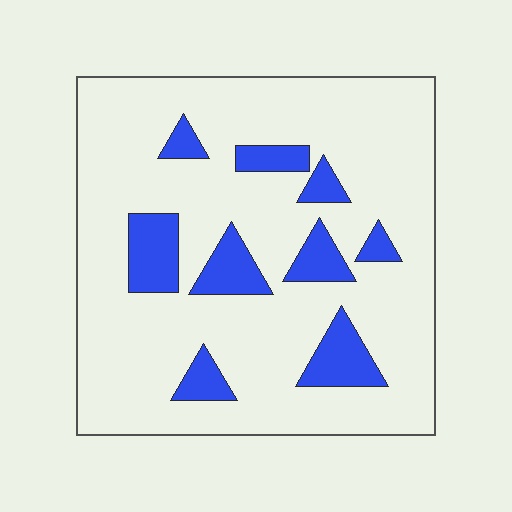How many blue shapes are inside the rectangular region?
9.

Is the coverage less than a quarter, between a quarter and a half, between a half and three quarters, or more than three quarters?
Less than a quarter.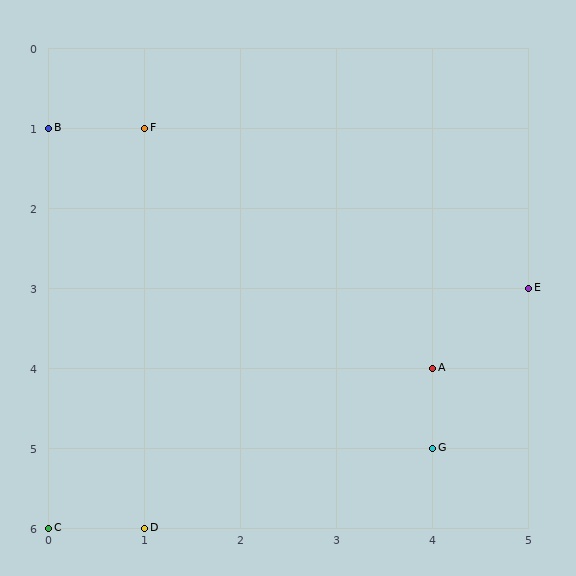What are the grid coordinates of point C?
Point C is at grid coordinates (0, 6).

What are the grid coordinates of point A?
Point A is at grid coordinates (4, 4).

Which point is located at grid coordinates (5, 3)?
Point E is at (5, 3).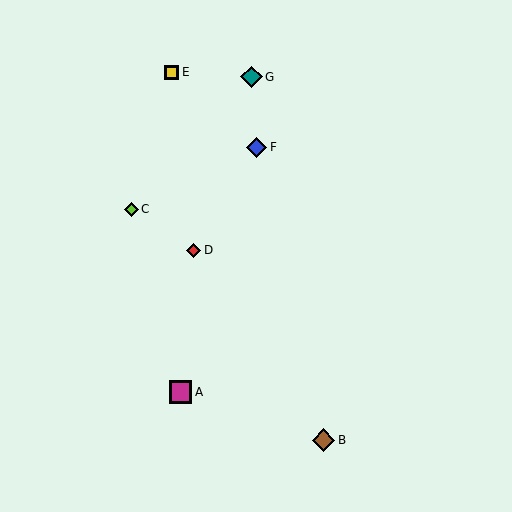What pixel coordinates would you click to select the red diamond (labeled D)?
Click at (194, 250) to select the red diamond D.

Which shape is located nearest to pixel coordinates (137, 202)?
The lime diamond (labeled C) at (132, 209) is nearest to that location.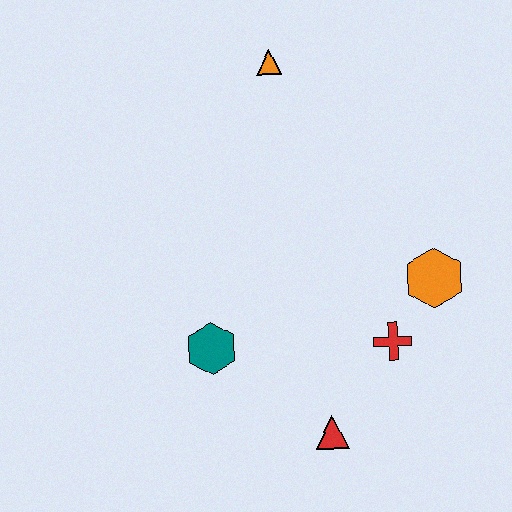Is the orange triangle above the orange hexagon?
Yes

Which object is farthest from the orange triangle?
The red triangle is farthest from the orange triangle.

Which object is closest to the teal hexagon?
The red triangle is closest to the teal hexagon.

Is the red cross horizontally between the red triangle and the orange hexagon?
Yes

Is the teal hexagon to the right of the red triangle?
No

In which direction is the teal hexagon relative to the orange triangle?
The teal hexagon is below the orange triangle.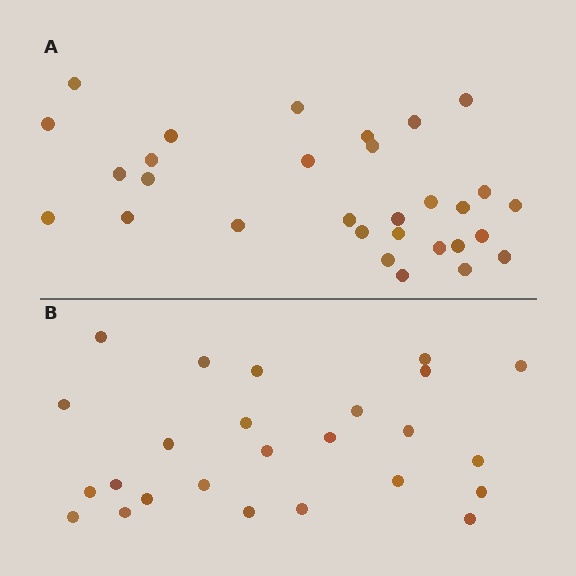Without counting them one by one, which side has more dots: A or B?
Region A (the top region) has more dots.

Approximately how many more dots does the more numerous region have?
Region A has about 5 more dots than region B.